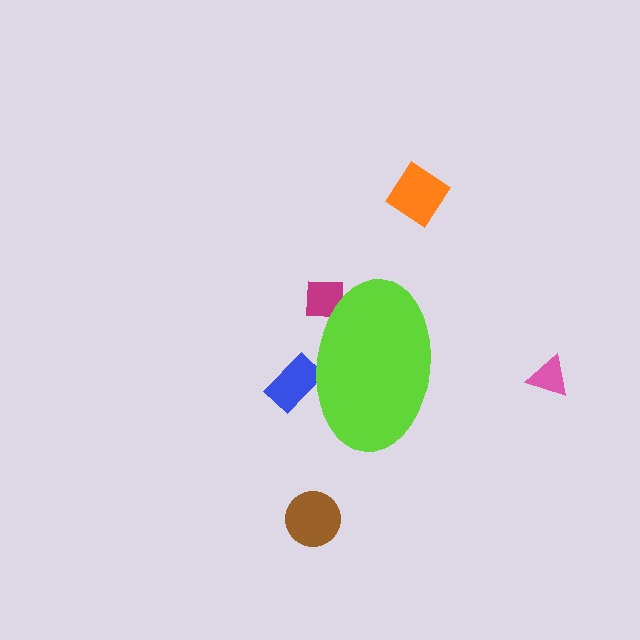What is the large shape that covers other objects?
A lime ellipse.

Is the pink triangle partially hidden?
No, the pink triangle is fully visible.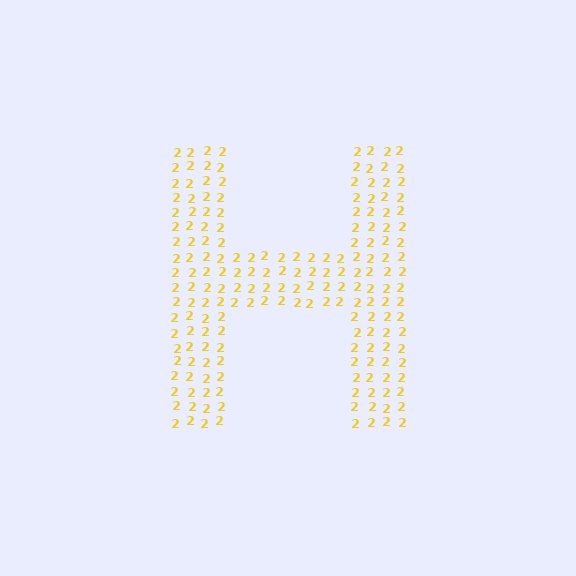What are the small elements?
The small elements are digit 2's.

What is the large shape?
The large shape is the letter H.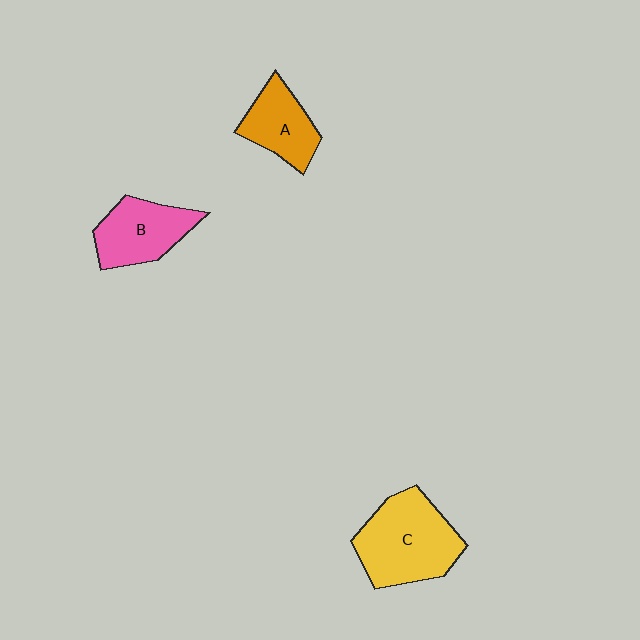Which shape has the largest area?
Shape C (yellow).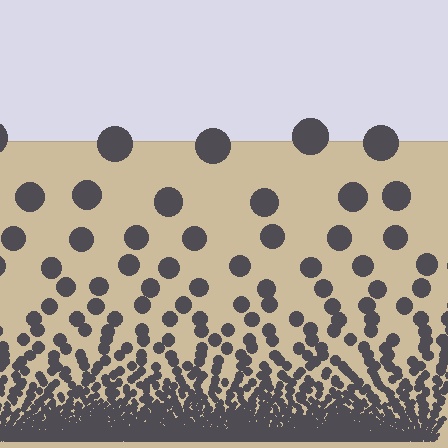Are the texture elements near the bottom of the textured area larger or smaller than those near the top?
Smaller. The gradient is inverted — elements near the bottom are smaller and denser.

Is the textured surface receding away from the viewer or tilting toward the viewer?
The surface appears to tilt toward the viewer. Texture elements get larger and sparser toward the top.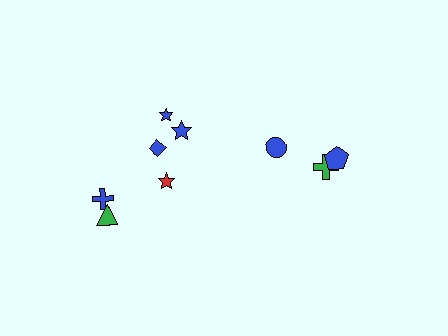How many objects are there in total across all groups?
There are 9 objects.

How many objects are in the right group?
There are 3 objects.